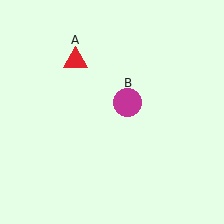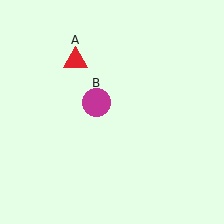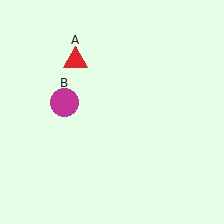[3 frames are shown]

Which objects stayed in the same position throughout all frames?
Red triangle (object A) remained stationary.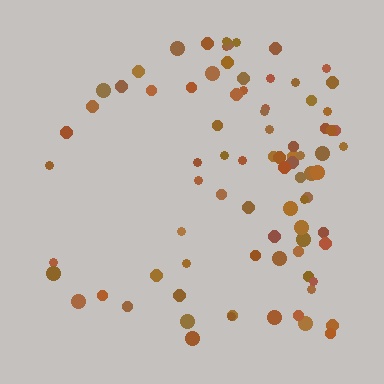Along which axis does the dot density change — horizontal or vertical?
Horizontal.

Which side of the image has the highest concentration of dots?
The right.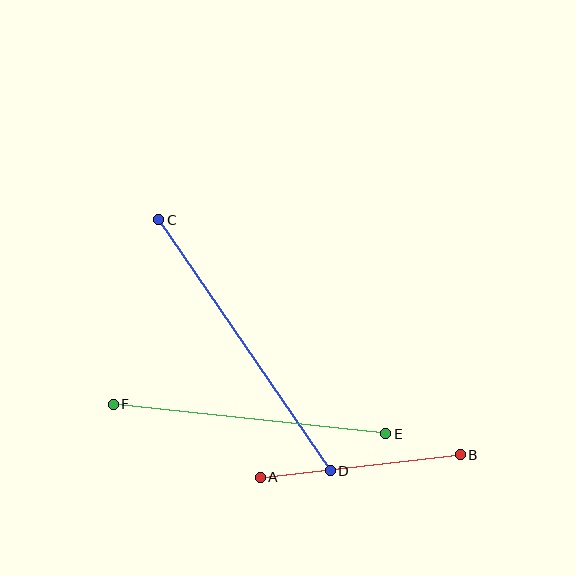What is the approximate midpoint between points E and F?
The midpoint is at approximately (250, 419) pixels.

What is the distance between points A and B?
The distance is approximately 201 pixels.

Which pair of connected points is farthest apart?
Points C and D are farthest apart.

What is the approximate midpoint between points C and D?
The midpoint is at approximately (245, 345) pixels.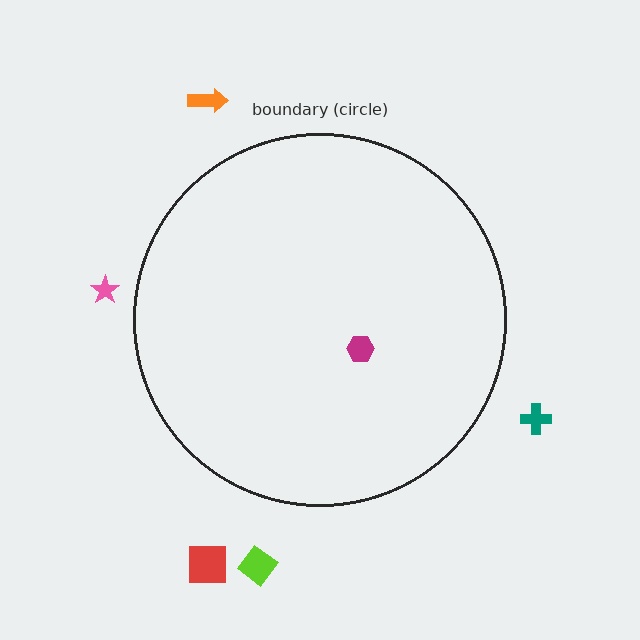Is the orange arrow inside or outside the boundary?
Outside.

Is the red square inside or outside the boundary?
Outside.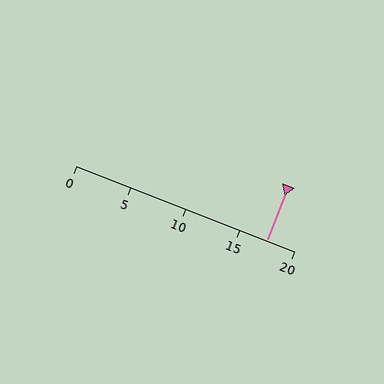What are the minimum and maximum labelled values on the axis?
The axis runs from 0 to 20.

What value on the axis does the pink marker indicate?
The marker indicates approximately 17.5.